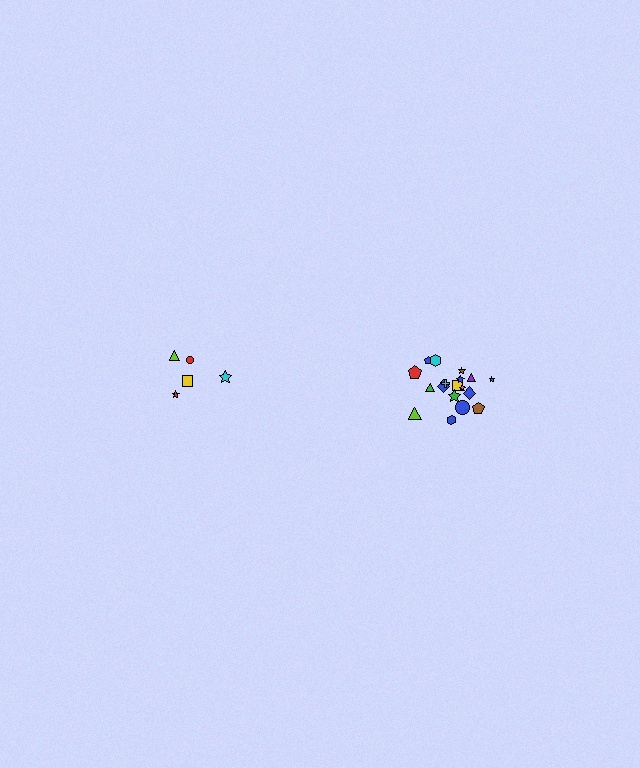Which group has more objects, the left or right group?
The right group.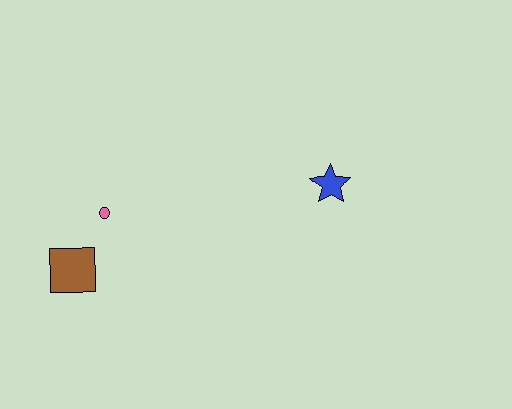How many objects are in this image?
There are 3 objects.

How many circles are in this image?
There is 1 circle.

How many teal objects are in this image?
There are no teal objects.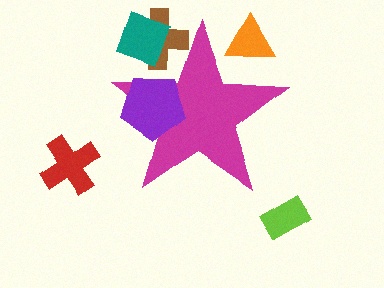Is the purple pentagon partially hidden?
No, the purple pentagon is fully visible.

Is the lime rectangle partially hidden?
No, the lime rectangle is fully visible.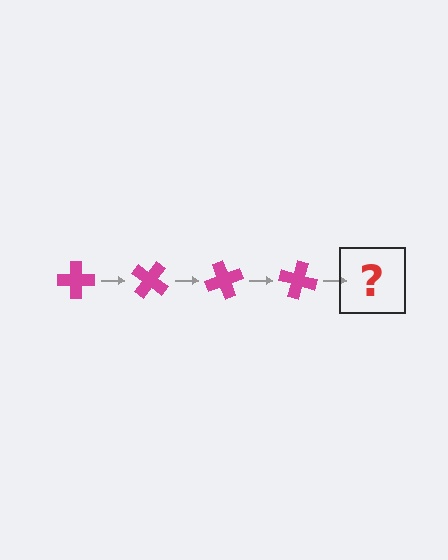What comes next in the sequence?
The next element should be a magenta cross rotated 140 degrees.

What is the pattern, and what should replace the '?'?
The pattern is that the cross rotates 35 degrees each step. The '?' should be a magenta cross rotated 140 degrees.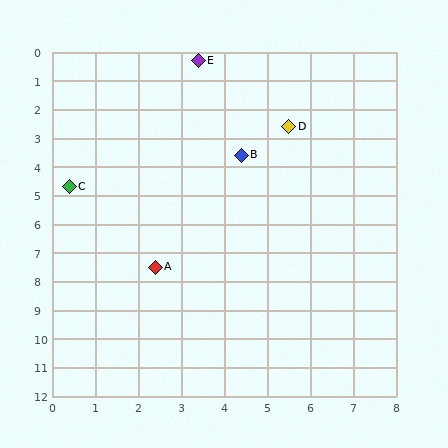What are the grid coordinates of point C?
Point C is at approximately (0.4, 4.7).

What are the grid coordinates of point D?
Point D is at approximately (5.5, 2.6).